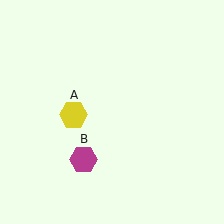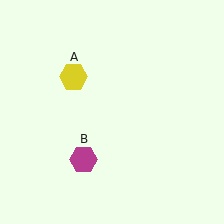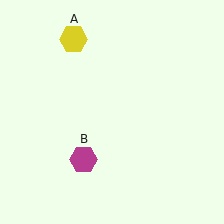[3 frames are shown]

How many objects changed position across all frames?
1 object changed position: yellow hexagon (object A).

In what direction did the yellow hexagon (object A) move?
The yellow hexagon (object A) moved up.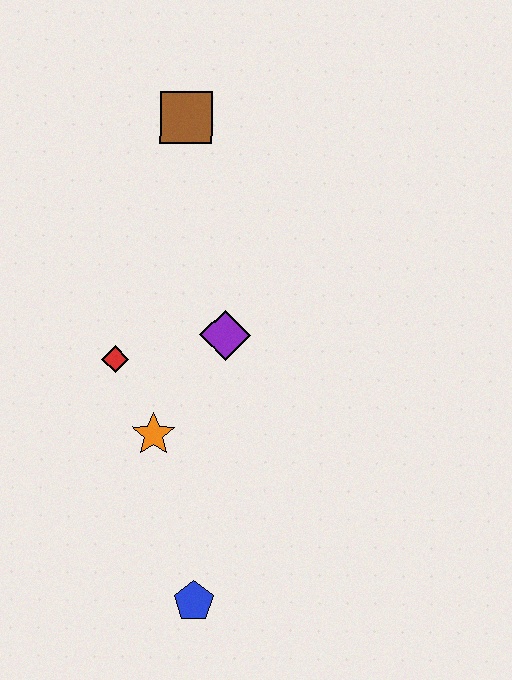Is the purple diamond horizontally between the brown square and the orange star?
No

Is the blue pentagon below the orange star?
Yes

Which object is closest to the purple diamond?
The red diamond is closest to the purple diamond.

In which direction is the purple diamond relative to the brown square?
The purple diamond is below the brown square.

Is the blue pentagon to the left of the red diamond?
No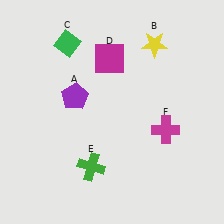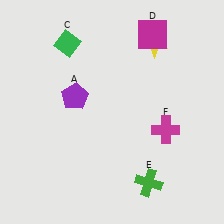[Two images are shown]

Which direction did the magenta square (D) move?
The magenta square (D) moved right.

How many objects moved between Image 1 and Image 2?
2 objects moved between the two images.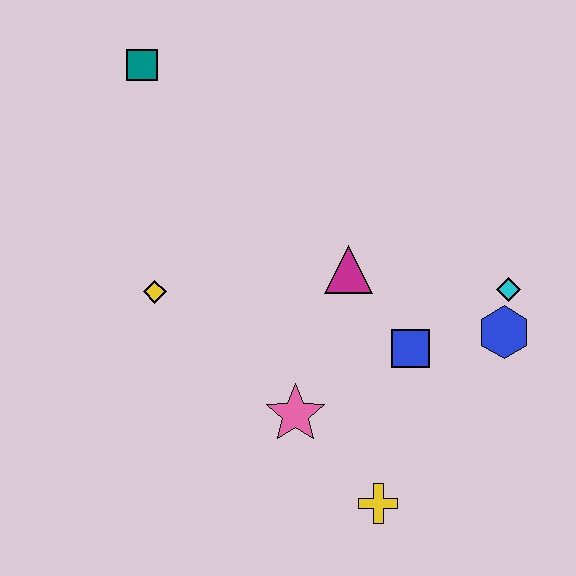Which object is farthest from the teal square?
The yellow cross is farthest from the teal square.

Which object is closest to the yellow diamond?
The pink star is closest to the yellow diamond.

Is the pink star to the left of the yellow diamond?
No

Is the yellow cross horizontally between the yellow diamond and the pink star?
No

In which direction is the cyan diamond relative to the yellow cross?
The cyan diamond is above the yellow cross.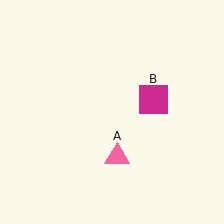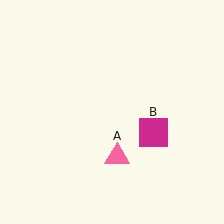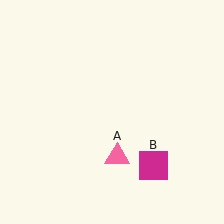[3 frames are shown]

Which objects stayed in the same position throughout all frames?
Pink triangle (object A) remained stationary.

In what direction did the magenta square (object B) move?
The magenta square (object B) moved down.